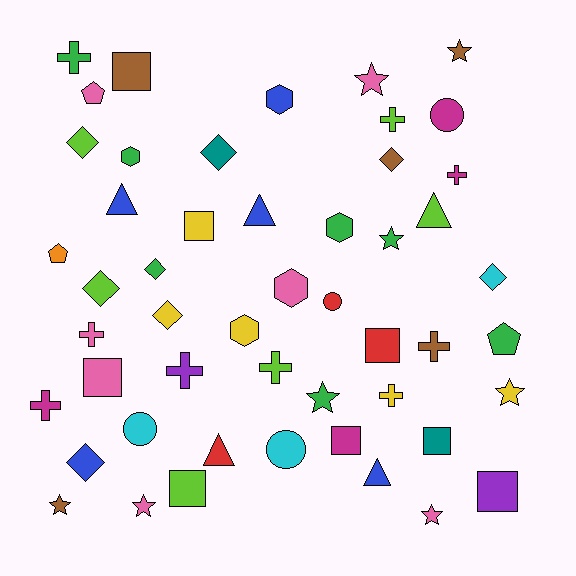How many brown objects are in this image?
There are 5 brown objects.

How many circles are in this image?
There are 4 circles.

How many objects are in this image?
There are 50 objects.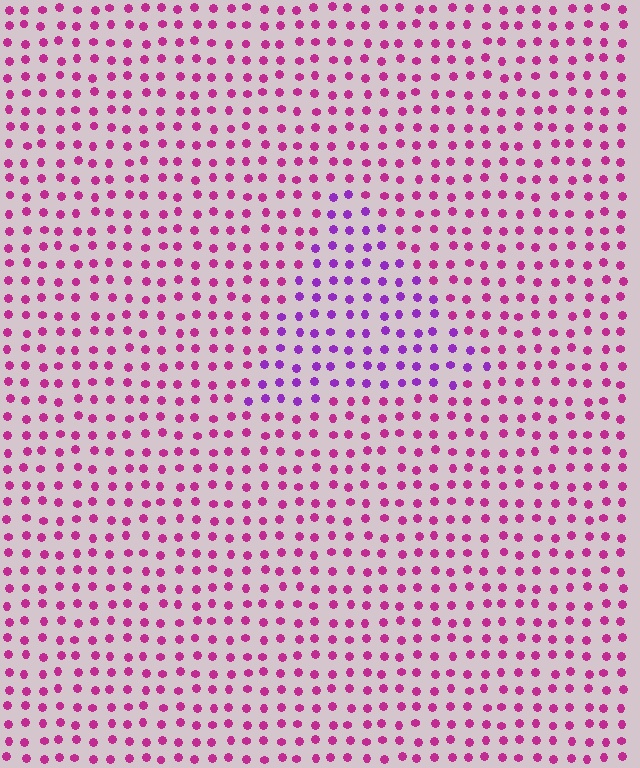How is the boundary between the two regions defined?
The boundary is defined purely by a slight shift in hue (about 37 degrees). Spacing, size, and orientation are identical on both sides.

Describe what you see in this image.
The image is filled with small magenta elements in a uniform arrangement. A triangle-shaped region is visible where the elements are tinted to a slightly different hue, forming a subtle color boundary.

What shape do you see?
I see a triangle.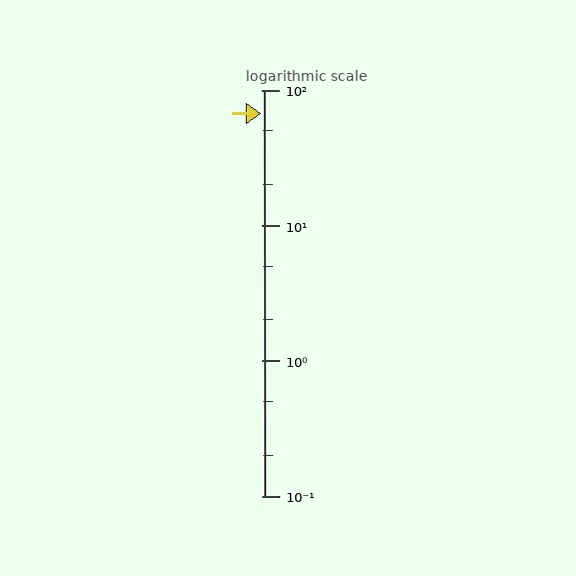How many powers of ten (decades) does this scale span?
The scale spans 3 decades, from 0.1 to 100.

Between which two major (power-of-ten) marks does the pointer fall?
The pointer is between 10 and 100.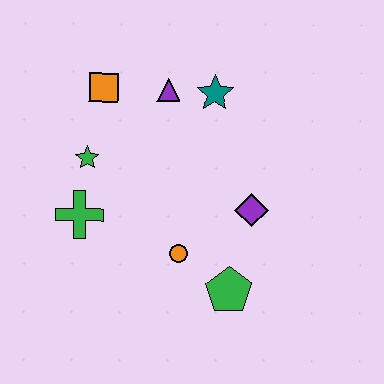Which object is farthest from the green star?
The green pentagon is farthest from the green star.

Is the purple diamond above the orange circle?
Yes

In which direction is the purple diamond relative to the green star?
The purple diamond is to the right of the green star.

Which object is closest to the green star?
The green cross is closest to the green star.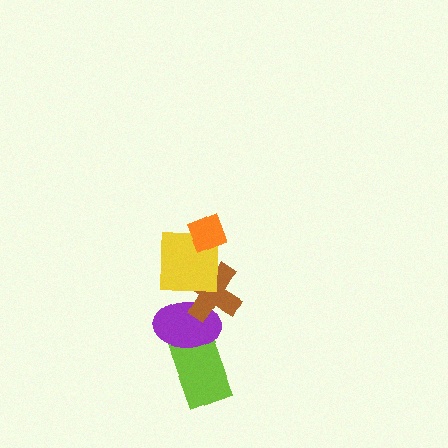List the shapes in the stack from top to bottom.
From top to bottom: the orange diamond, the yellow square, the brown cross, the purple ellipse, the lime rectangle.